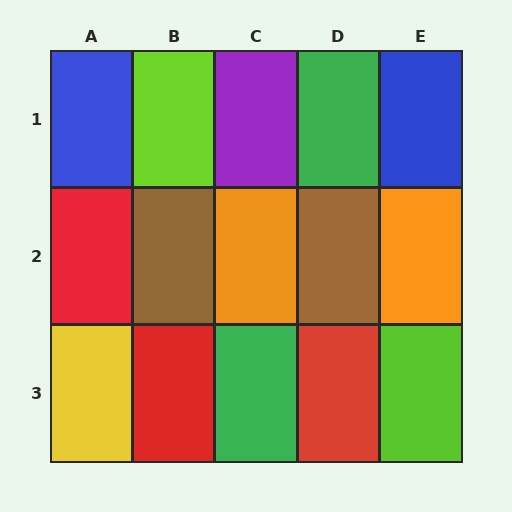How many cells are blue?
2 cells are blue.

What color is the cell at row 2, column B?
Brown.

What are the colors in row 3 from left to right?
Yellow, red, green, red, lime.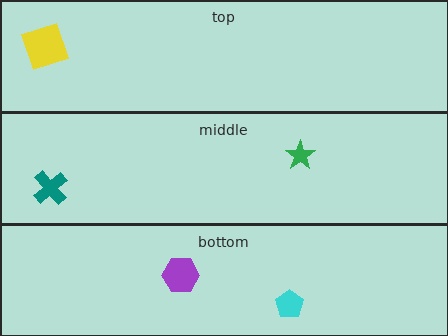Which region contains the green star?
The middle region.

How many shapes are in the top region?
1.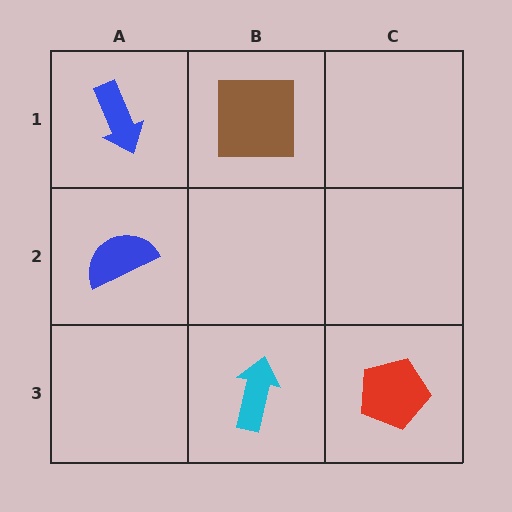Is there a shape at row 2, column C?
No, that cell is empty.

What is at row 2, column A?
A blue semicircle.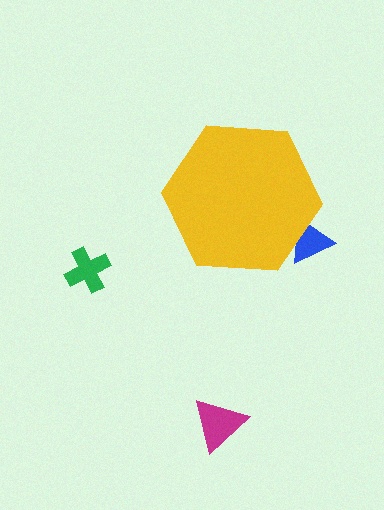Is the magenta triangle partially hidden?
No, the magenta triangle is fully visible.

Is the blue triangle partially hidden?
Yes, the blue triangle is partially hidden behind the yellow hexagon.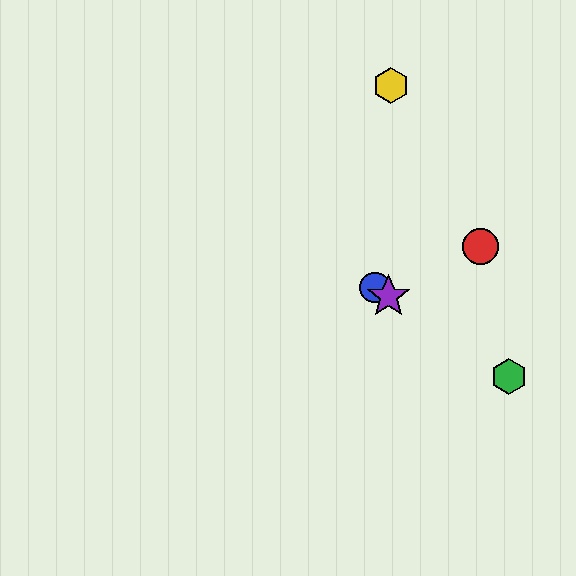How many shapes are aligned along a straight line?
3 shapes (the blue circle, the green hexagon, the purple star) are aligned along a straight line.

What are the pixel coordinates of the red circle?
The red circle is at (480, 246).